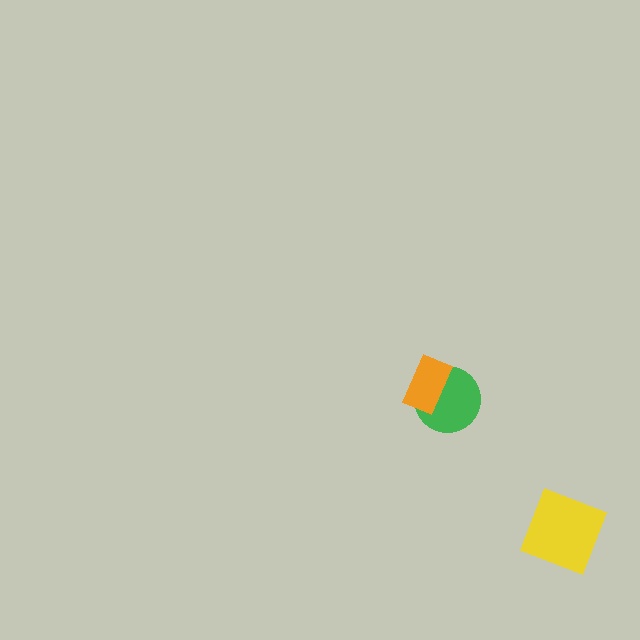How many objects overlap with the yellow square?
0 objects overlap with the yellow square.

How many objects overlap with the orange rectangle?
1 object overlaps with the orange rectangle.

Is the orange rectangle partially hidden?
No, no other shape covers it.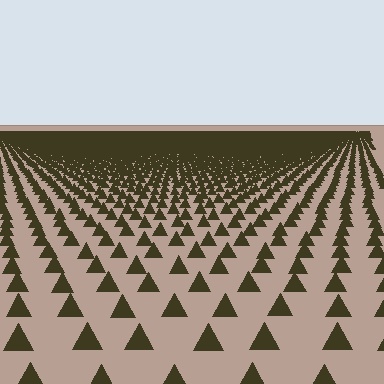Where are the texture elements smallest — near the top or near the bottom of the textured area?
Near the top.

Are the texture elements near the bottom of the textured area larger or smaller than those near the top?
Larger. Near the bottom, elements are closer to the viewer and appear at a bigger on-screen size.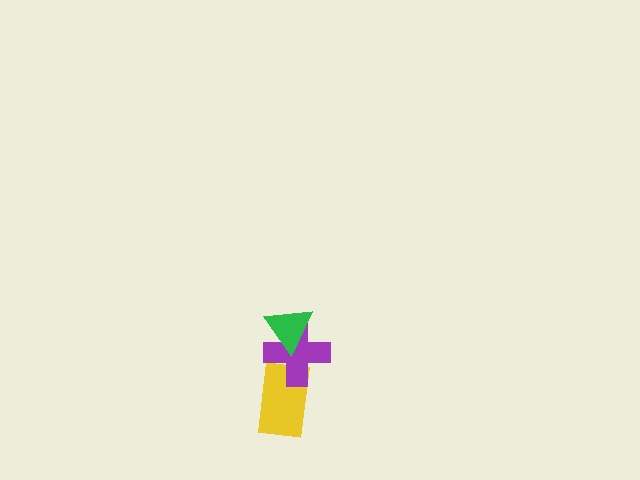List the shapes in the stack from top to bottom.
From top to bottom: the green triangle, the purple cross, the yellow rectangle.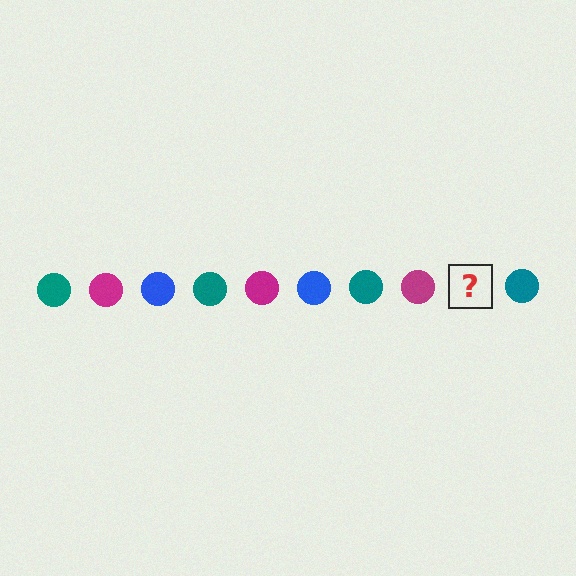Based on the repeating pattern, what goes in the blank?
The blank should be a blue circle.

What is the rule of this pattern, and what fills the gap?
The rule is that the pattern cycles through teal, magenta, blue circles. The gap should be filled with a blue circle.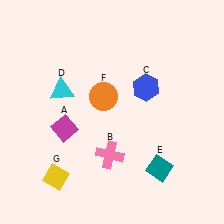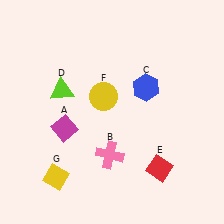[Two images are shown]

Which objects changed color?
D changed from cyan to lime. E changed from teal to red. F changed from orange to yellow.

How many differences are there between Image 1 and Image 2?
There are 3 differences between the two images.